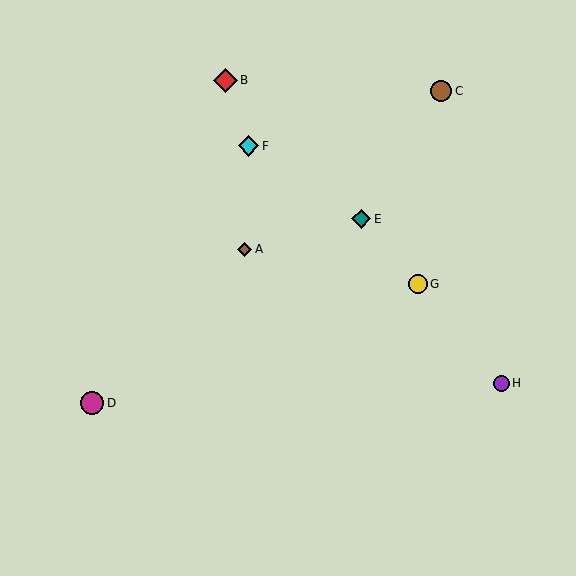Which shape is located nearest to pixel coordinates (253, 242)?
The brown diamond (labeled A) at (245, 249) is nearest to that location.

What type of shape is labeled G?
Shape G is a yellow circle.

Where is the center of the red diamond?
The center of the red diamond is at (225, 80).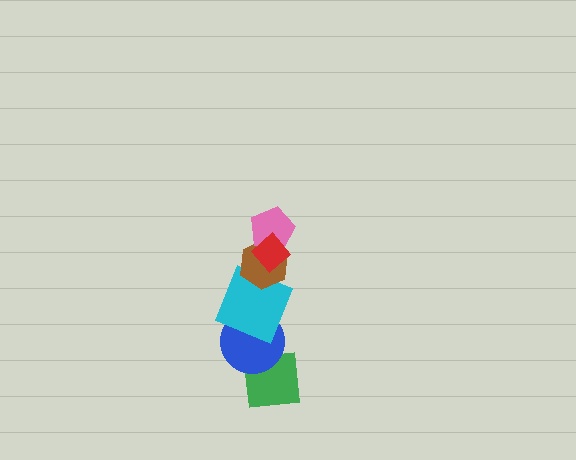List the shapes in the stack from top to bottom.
From top to bottom: the red diamond, the pink pentagon, the brown hexagon, the cyan square, the blue circle, the green square.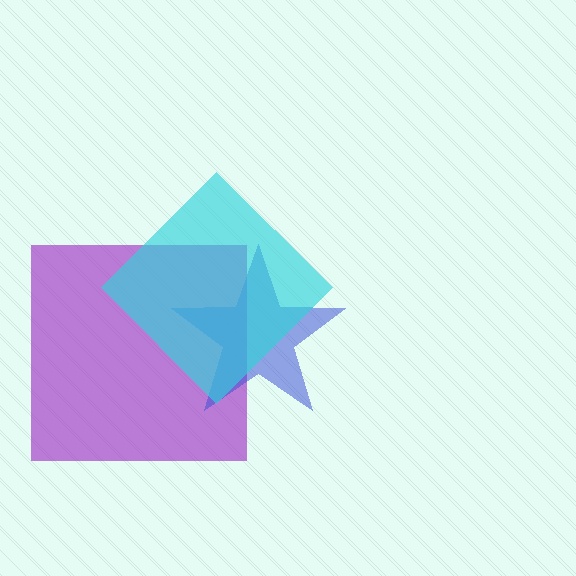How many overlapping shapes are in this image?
There are 3 overlapping shapes in the image.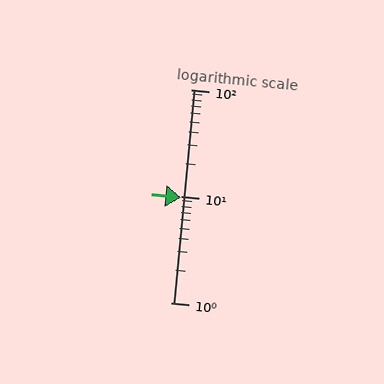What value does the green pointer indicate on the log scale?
The pointer indicates approximately 9.6.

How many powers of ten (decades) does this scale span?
The scale spans 2 decades, from 1 to 100.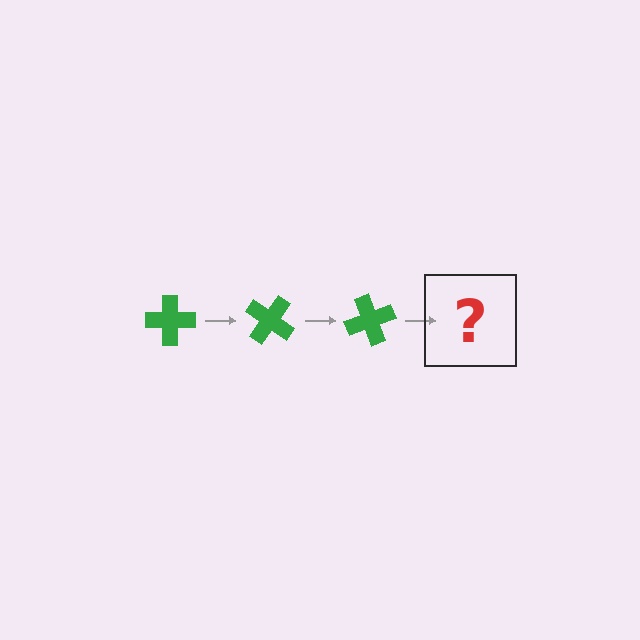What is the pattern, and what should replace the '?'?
The pattern is that the cross rotates 35 degrees each step. The '?' should be a green cross rotated 105 degrees.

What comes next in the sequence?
The next element should be a green cross rotated 105 degrees.